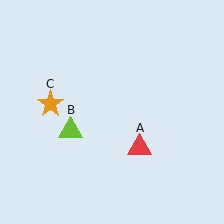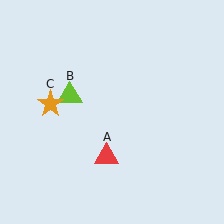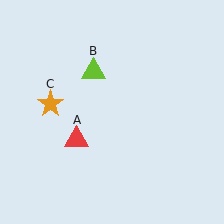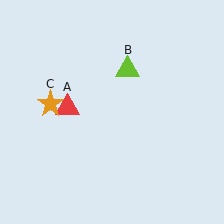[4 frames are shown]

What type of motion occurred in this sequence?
The red triangle (object A), lime triangle (object B) rotated clockwise around the center of the scene.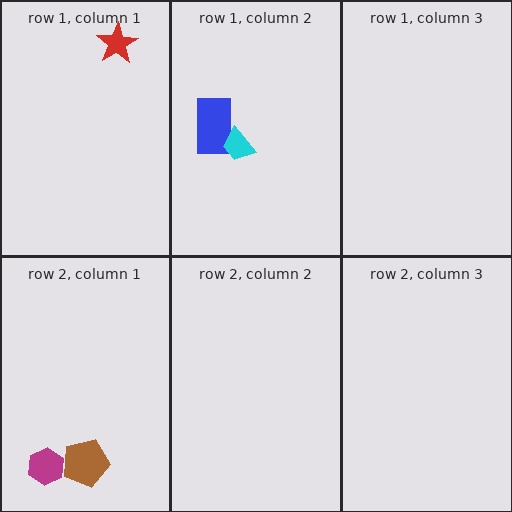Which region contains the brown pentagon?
The row 2, column 1 region.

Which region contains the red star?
The row 1, column 1 region.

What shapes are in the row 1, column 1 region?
The red star.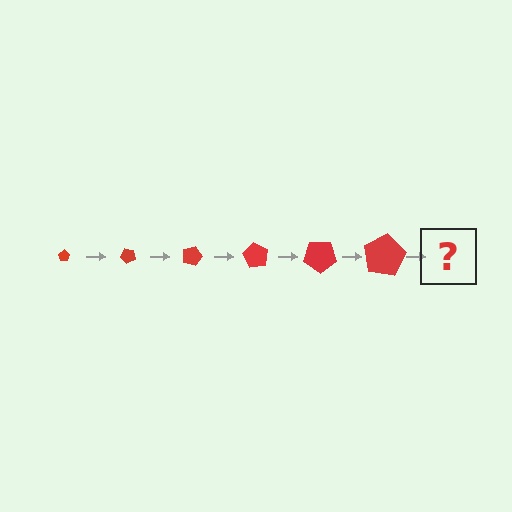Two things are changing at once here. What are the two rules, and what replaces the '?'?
The two rules are that the pentagon grows larger each step and it rotates 45 degrees each step. The '?' should be a pentagon, larger than the previous one and rotated 270 degrees from the start.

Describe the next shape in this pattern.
It should be a pentagon, larger than the previous one and rotated 270 degrees from the start.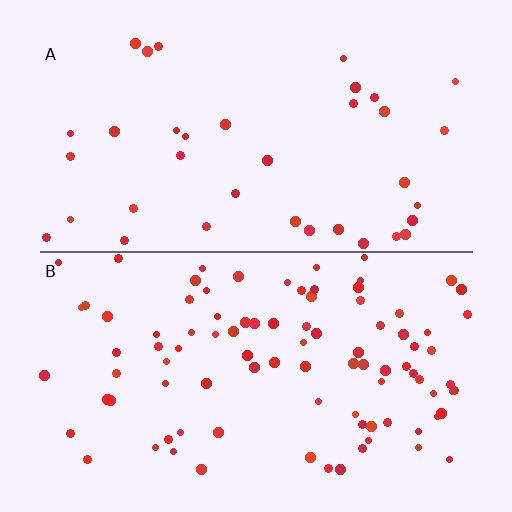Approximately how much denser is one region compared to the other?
Approximately 2.6× — region B over region A.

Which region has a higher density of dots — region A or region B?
B (the bottom).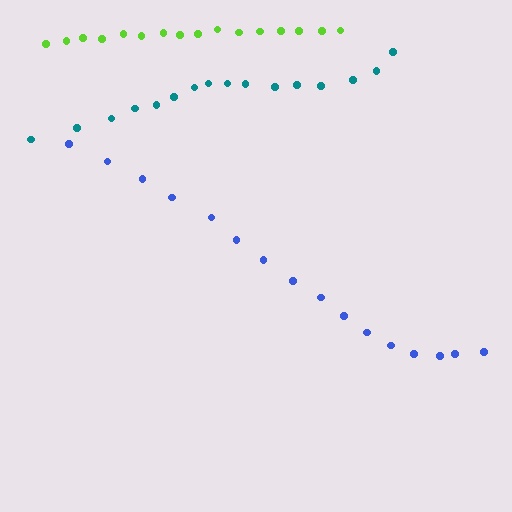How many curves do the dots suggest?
There are 3 distinct paths.